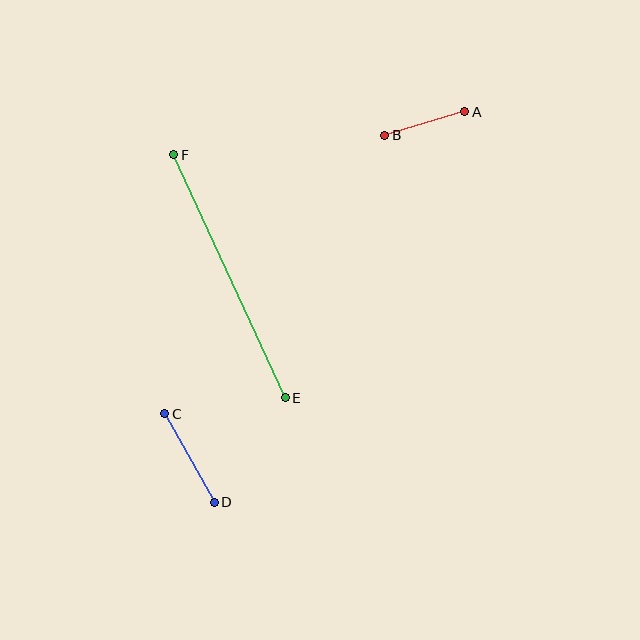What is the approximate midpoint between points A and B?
The midpoint is at approximately (425, 123) pixels.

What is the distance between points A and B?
The distance is approximately 83 pixels.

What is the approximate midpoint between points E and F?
The midpoint is at approximately (230, 276) pixels.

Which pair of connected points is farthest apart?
Points E and F are farthest apart.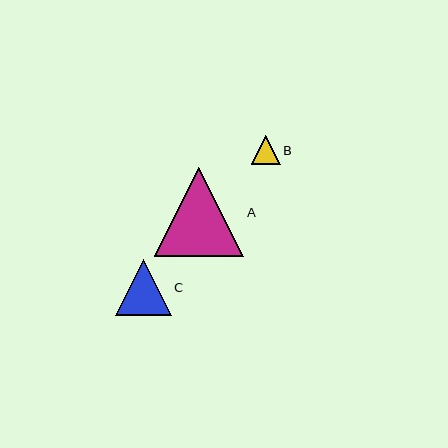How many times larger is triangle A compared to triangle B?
Triangle A is approximately 3.1 times the size of triangle B.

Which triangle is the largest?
Triangle A is the largest with a size of approximately 90 pixels.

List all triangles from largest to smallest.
From largest to smallest: A, C, B.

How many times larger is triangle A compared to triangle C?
Triangle A is approximately 1.6 times the size of triangle C.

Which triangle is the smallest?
Triangle B is the smallest with a size of approximately 29 pixels.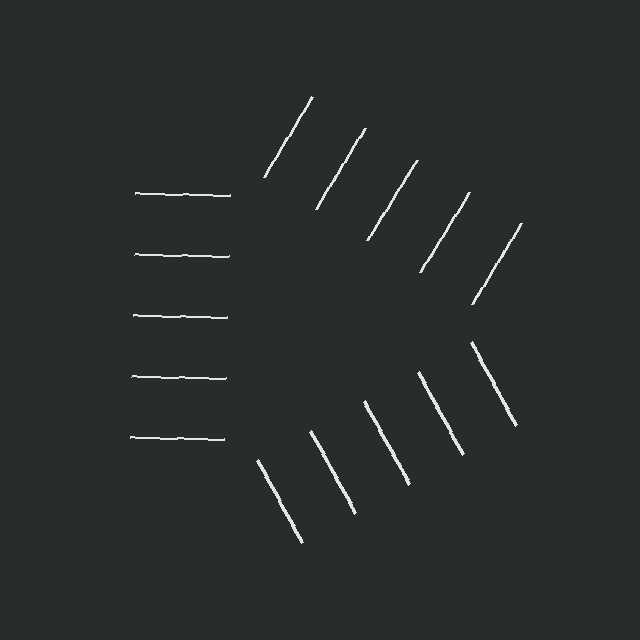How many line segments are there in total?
15 — 5 along each of the 3 edges.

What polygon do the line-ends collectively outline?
An illusory triangle — the line segments terminate on its edges but no continuous stroke is drawn.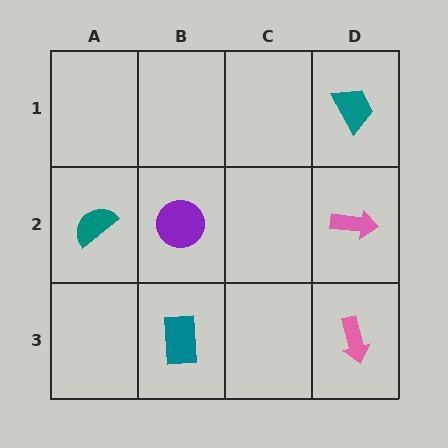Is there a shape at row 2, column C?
No, that cell is empty.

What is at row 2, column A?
A teal semicircle.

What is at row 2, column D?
A pink arrow.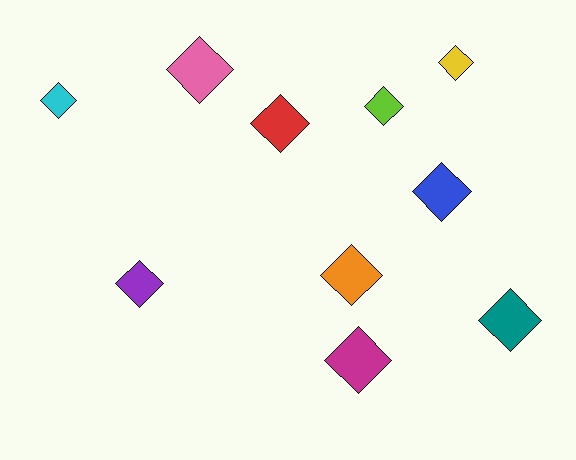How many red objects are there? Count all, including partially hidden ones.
There is 1 red object.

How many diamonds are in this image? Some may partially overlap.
There are 10 diamonds.